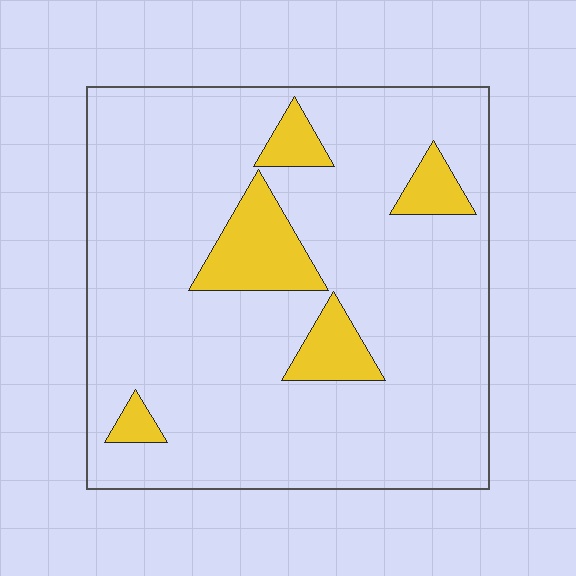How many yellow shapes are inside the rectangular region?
5.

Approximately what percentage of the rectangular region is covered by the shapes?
Approximately 15%.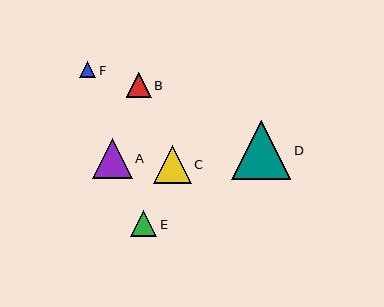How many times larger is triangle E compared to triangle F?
Triangle E is approximately 1.6 times the size of triangle F.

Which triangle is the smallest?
Triangle F is the smallest with a size of approximately 16 pixels.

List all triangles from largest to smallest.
From largest to smallest: D, A, C, E, B, F.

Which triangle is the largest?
Triangle D is the largest with a size of approximately 59 pixels.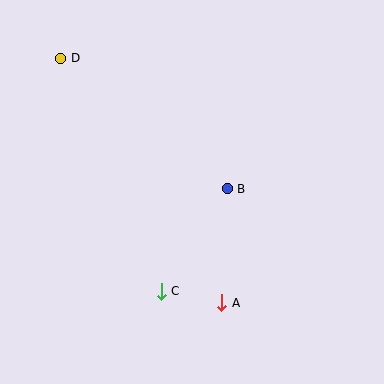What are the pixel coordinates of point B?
Point B is at (227, 189).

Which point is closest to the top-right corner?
Point B is closest to the top-right corner.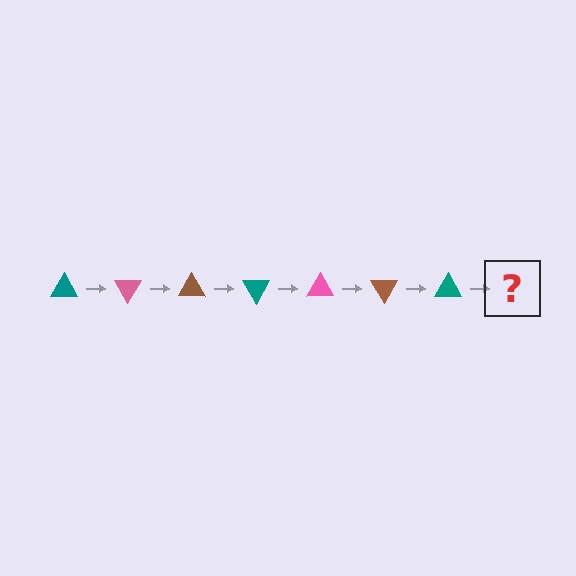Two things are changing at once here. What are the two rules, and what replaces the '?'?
The two rules are that it rotates 60 degrees each step and the color cycles through teal, pink, and brown. The '?' should be a pink triangle, rotated 420 degrees from the start.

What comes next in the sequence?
The next element should be a pink triangle, rotated 420 degrees from the start.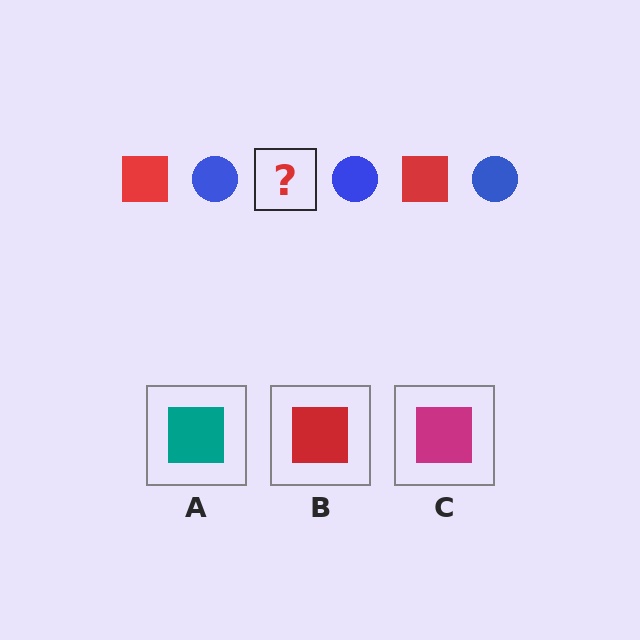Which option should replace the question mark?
Option B.